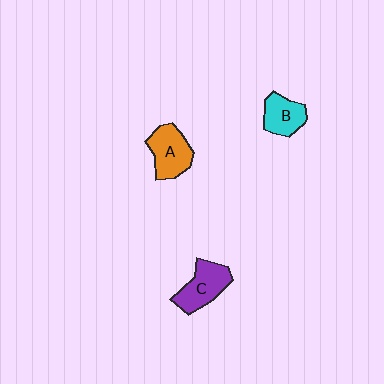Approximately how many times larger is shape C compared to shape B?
Approximately 1.3 times.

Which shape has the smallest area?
Shape B (cyan).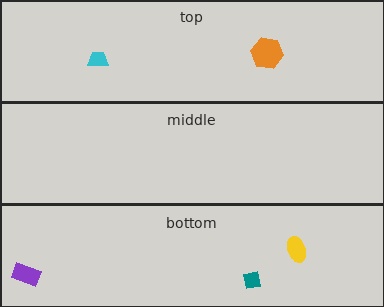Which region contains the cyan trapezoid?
The top region.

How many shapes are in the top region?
2.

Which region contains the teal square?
The bottom region.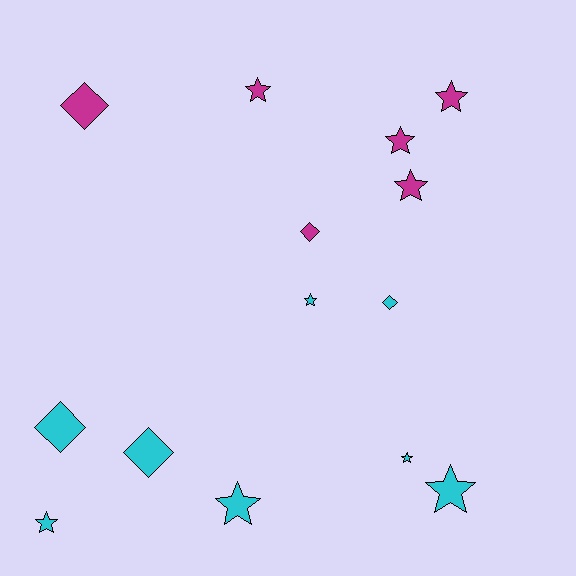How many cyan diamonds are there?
There are 3 cyan diamonds.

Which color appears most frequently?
Cyan, with 8 objects.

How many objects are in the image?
There are 14 objects.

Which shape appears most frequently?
Star, with 9 objects.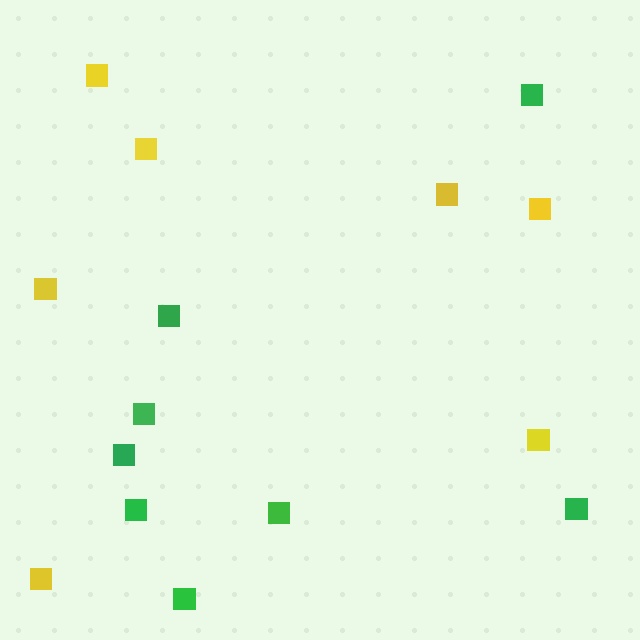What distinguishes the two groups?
There are 2 groups: one group of yellow squares (7) and one group of green squares (8).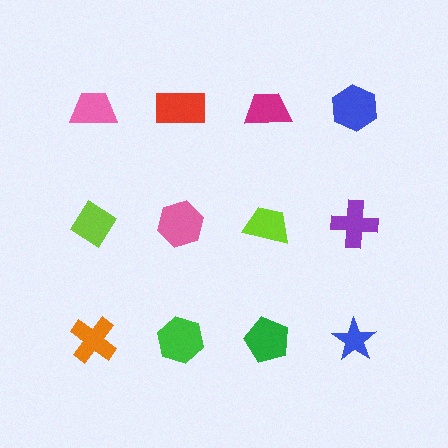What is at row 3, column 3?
A green pentagon.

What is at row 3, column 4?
A blue star.